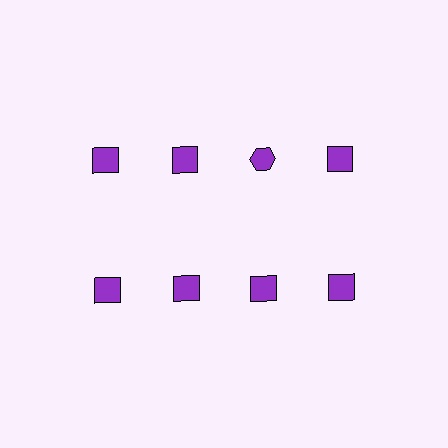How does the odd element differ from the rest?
It has a different shape: hexagon instead of square.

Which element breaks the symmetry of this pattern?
The purple hexagon in the top row, center column breaks the symmetry. All other shapes are purple squares.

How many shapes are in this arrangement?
There are 8 shapes arranged in a grid pattern.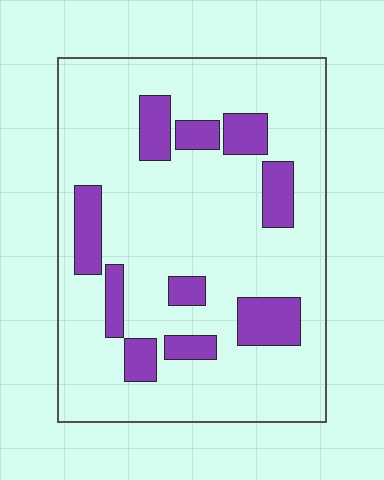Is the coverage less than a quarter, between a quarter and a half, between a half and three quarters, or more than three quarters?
Less than a quarter.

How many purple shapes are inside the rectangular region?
10.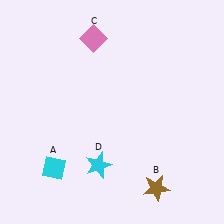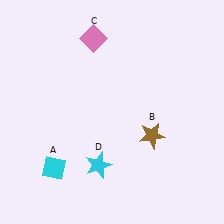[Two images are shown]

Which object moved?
The brown star (B) moved up.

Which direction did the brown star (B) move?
The brown star (B) moved up.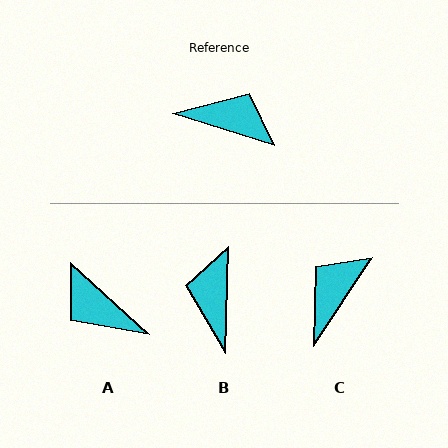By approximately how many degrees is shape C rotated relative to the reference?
Approximately 73 degrees counter-clockwise.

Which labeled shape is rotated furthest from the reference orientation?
A, about 155 degrees away.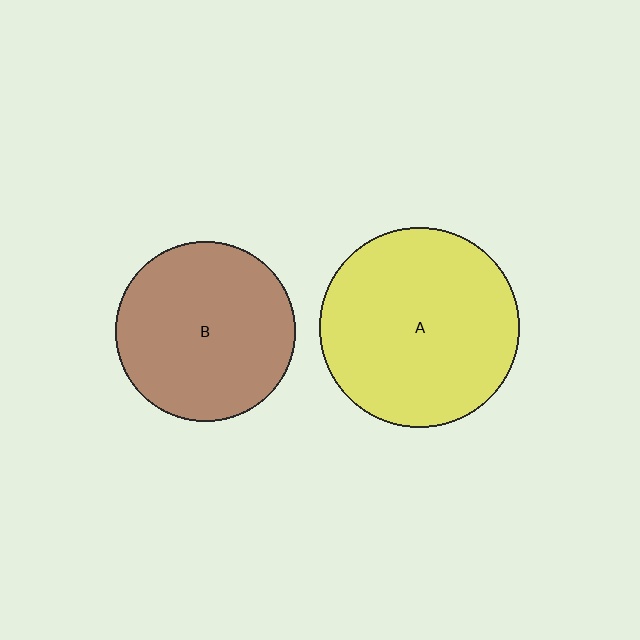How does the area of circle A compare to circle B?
Approximately 1.2 times.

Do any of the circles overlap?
No, none of the circles overlap.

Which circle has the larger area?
Circle A (yellow).